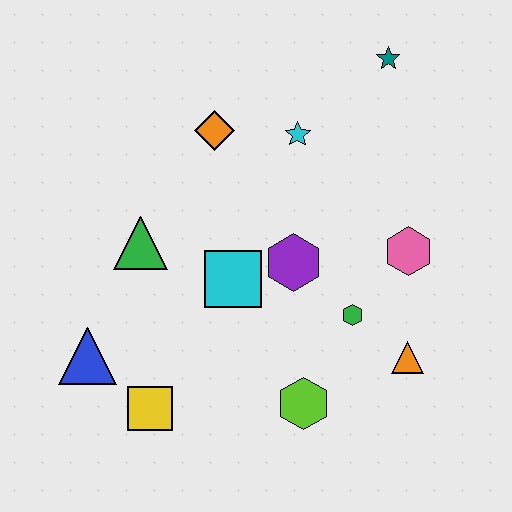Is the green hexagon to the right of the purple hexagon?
Yes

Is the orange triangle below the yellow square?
No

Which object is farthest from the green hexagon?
The blue triangle is farthest from the green hexagon.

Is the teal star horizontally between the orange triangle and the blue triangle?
Yes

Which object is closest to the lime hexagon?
The green hexagon is closest to the lime hexagon.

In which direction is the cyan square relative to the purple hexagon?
The cyan square is to the left of the purple hexagon.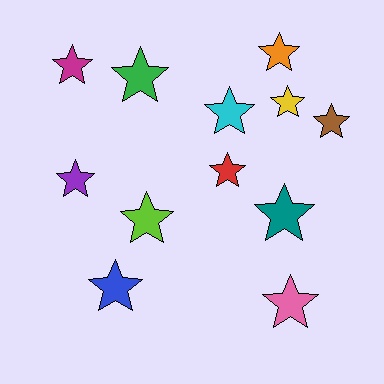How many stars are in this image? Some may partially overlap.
There are 12 stars.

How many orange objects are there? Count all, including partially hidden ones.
There is 1 orange object.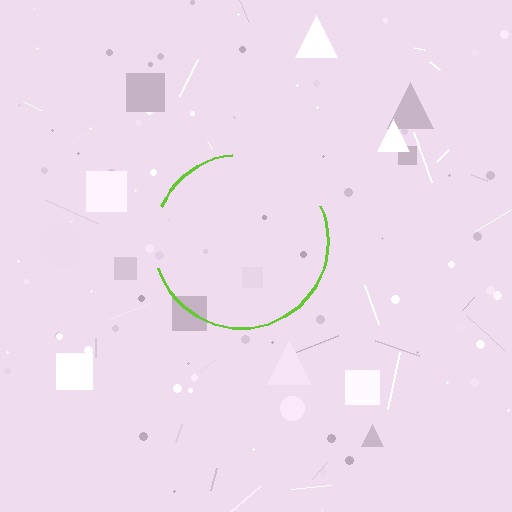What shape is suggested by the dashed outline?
The dashed outline suggests a circle.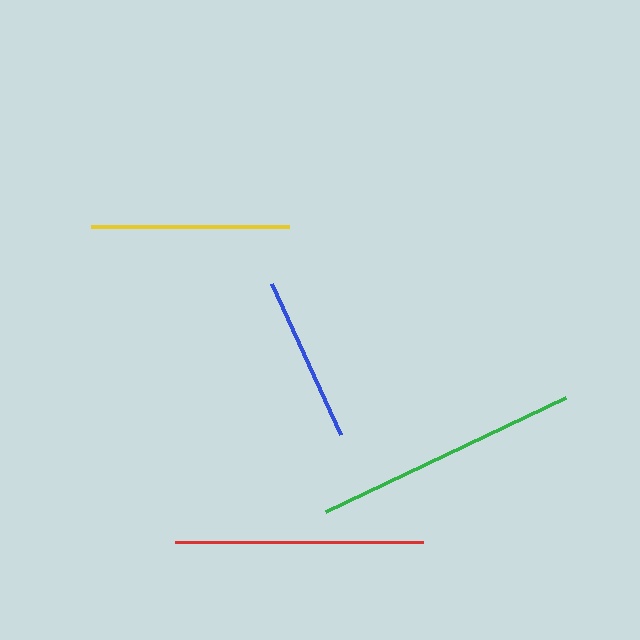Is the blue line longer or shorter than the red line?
The red line is longer than the blue line.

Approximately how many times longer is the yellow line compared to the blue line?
The yellow line is approximately 1.2 times the length of the blue line.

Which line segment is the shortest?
The blue line is the shortest at approximately 166 pixels.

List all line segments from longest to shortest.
From longest to shortest: green, red, yellow, blue.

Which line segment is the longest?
The green line is the longest at approximately 266 pixels.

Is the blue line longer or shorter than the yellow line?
The yellow line is longer than the blue line.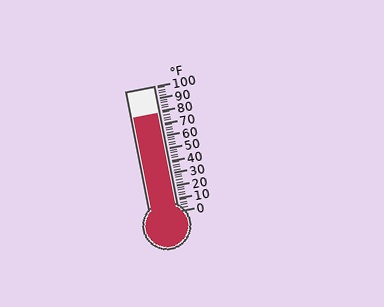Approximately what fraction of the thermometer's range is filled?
The thermometer is filled to approximately 80% of its range.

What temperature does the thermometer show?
The thermometer shows approximately 78°F.